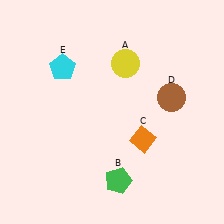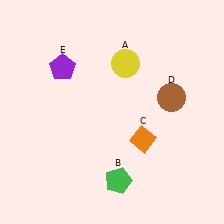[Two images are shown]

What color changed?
The pentagon (E) changed from cyan in Image 1 to purple in Image 2.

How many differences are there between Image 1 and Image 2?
There is 1 difference between the two images.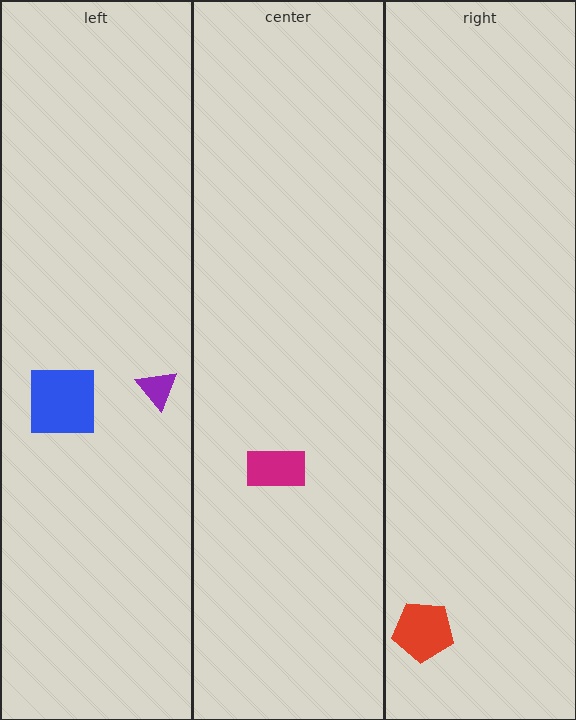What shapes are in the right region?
The red pentagon.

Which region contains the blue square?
The left region.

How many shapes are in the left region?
2.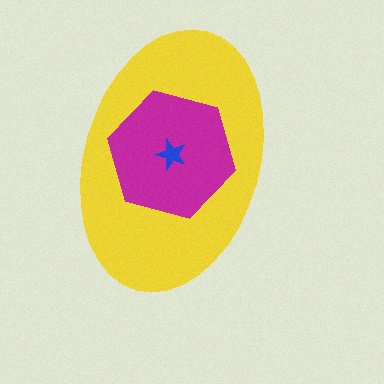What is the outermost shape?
The yellow ellipse.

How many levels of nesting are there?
3.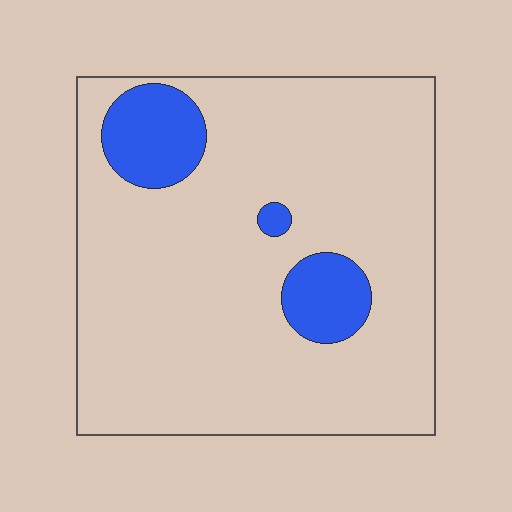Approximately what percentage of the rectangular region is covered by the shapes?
Approximately 15%.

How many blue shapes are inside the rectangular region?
3.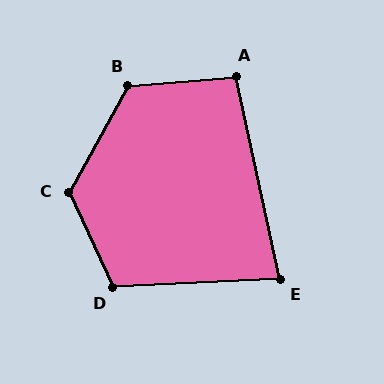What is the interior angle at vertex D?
Approximately 112 degrees (obtuse).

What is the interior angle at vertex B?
Approximately 124 degrees (obtuse).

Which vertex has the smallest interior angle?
E, at approximately 81 degrees.